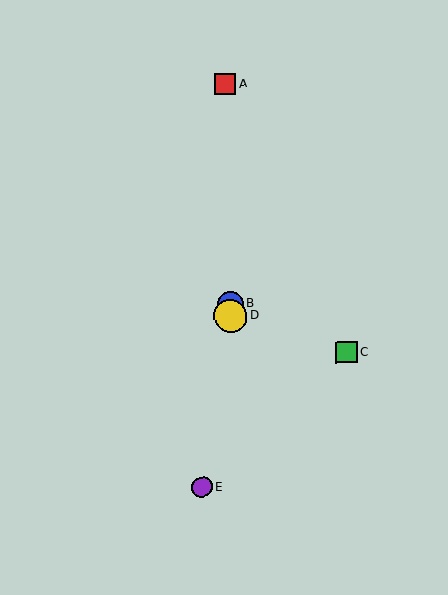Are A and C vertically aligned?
No, A is at x≈226 and C is at x≈347.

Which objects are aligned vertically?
Objects A, B, D are aligned vertically.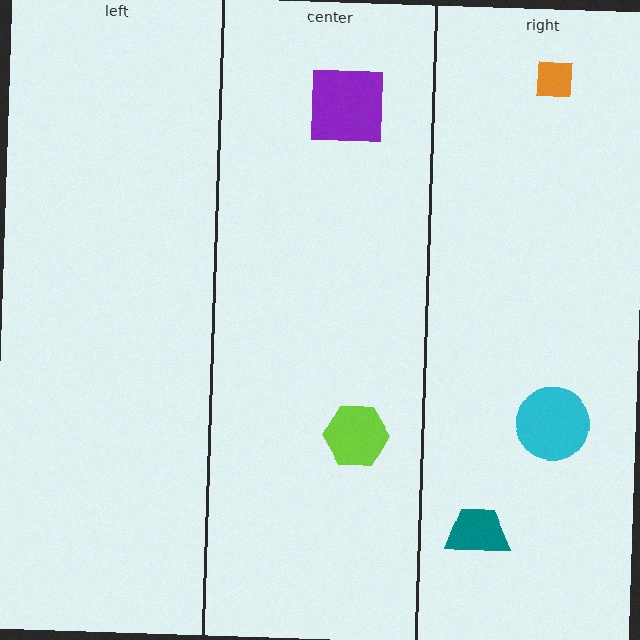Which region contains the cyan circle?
The right region.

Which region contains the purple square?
The center region.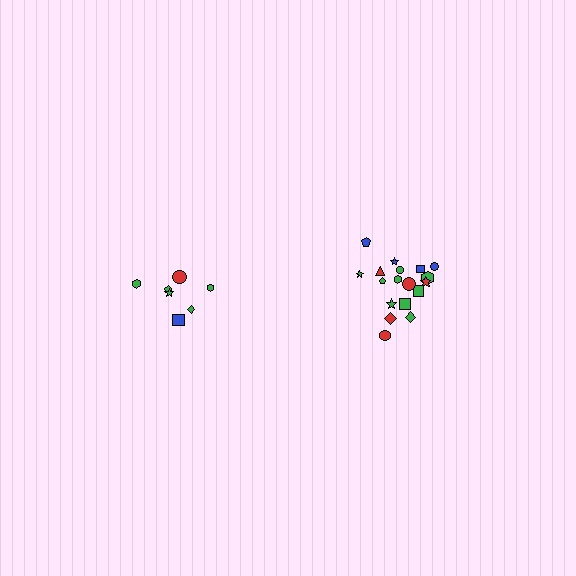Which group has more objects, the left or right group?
The right group.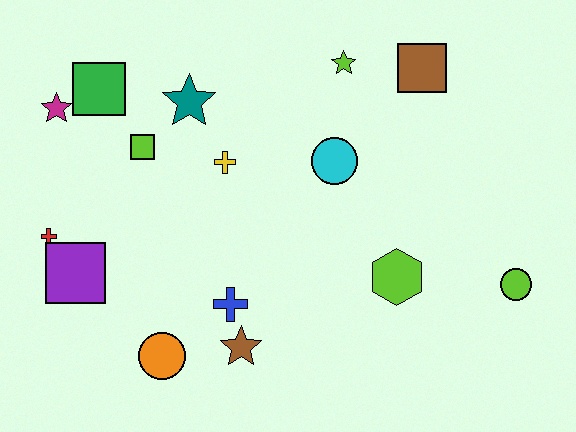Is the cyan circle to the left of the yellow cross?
No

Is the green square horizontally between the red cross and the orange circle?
Yes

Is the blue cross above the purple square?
No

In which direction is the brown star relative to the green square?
The brown star is below the green square.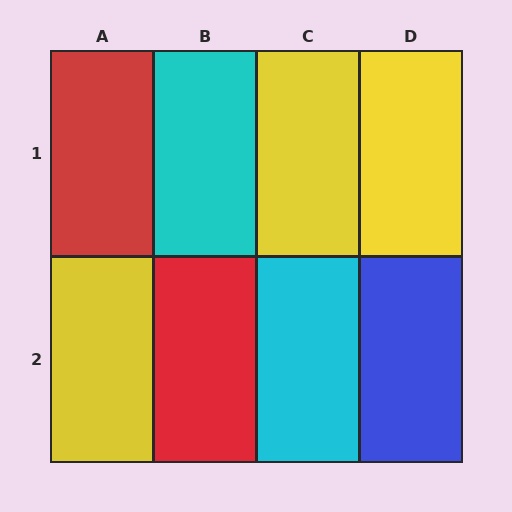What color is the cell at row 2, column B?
Red.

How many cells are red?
2 cells are red.